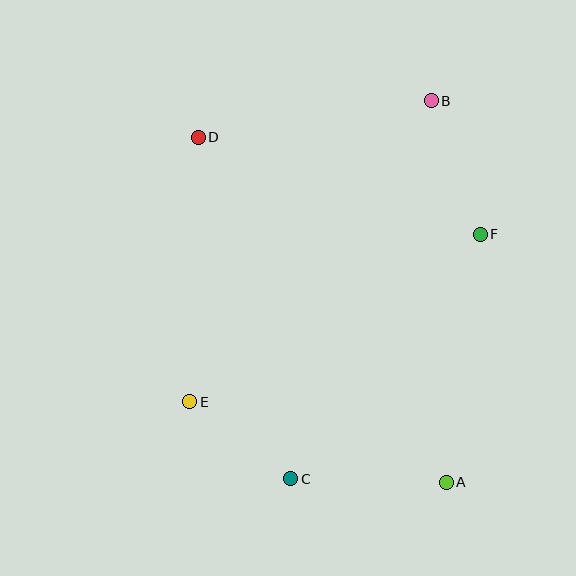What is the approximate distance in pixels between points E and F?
The distance between E and F is approximately 335 pixels.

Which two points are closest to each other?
Points C and E are closest to each other.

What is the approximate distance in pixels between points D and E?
The distance between D and E is approximately 264 pixels.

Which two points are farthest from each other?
Points A and D are farthest from each other.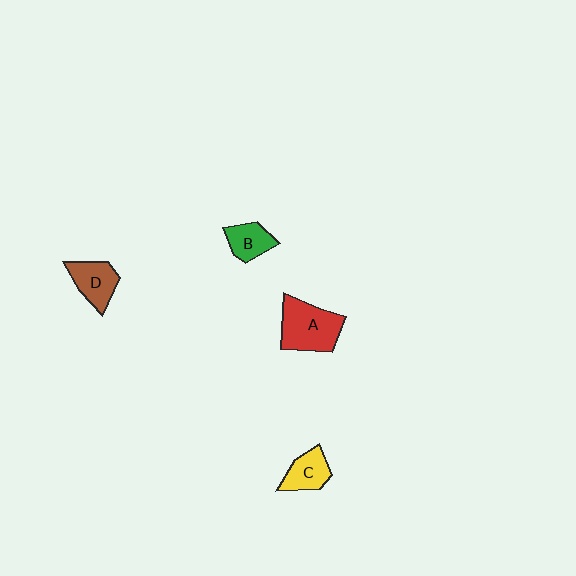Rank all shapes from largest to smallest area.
From largest to smallest: A (red), D (brown), C (yellow), B (green).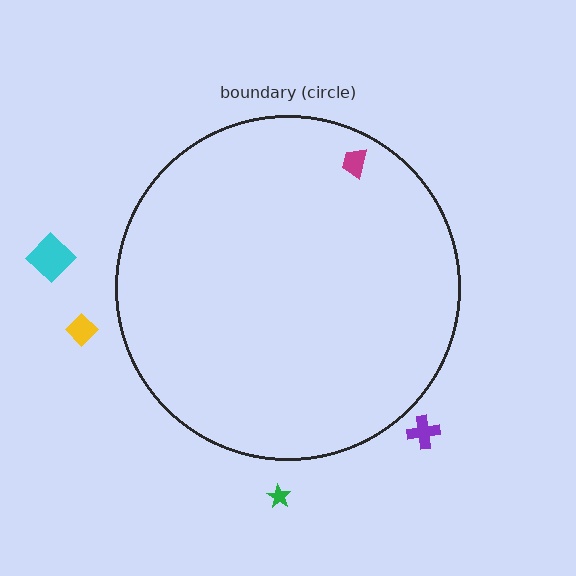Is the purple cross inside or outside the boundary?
Outside.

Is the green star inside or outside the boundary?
Outside.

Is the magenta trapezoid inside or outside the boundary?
Inside.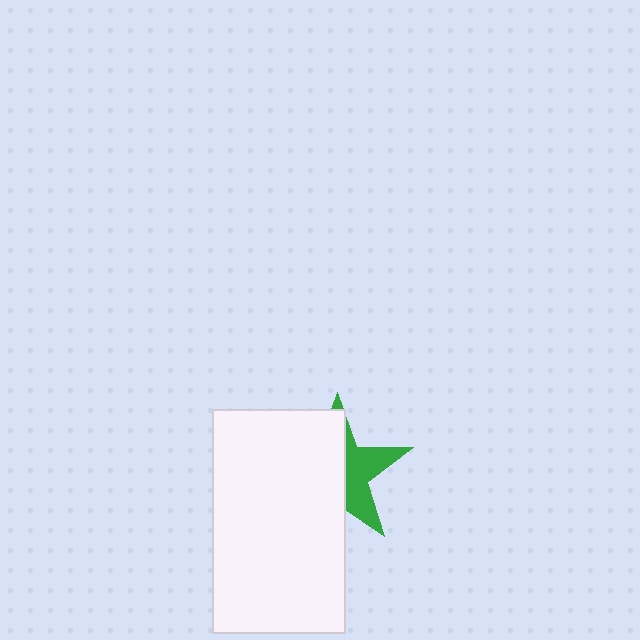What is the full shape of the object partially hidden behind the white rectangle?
The partially hidden object is a green star.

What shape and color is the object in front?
The object in front is a white rectangle.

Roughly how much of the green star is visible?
A small part of it is visible (roughly 40%).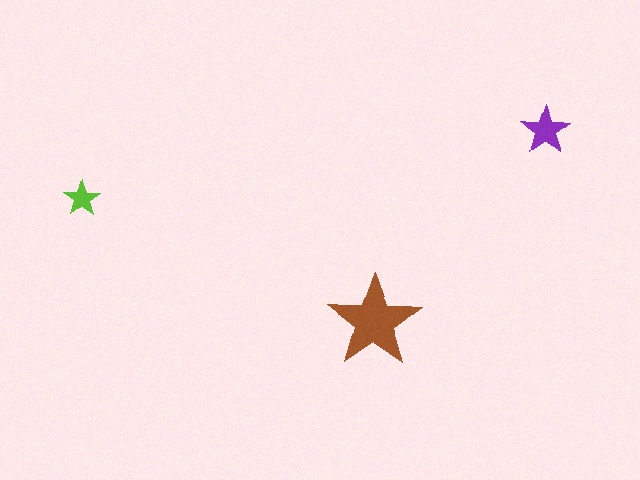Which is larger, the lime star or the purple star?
The purple one.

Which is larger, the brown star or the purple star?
The brown one.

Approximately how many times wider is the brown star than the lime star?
About 2.5 times wider.